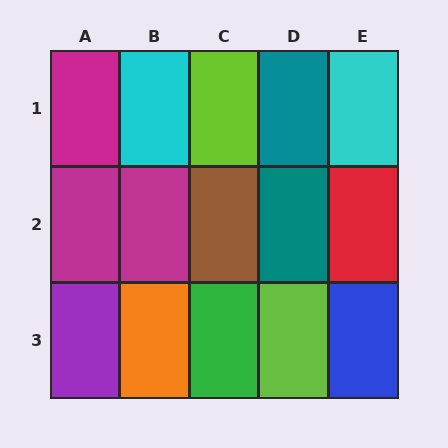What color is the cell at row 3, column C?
Green.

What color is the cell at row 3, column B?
Orange.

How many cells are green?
1 cell is green.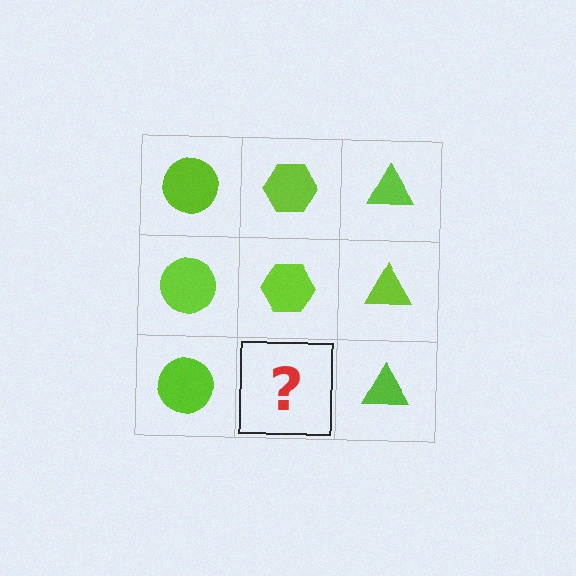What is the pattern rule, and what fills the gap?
The rule is that each column has a consistent shape. The gap should be filled with a lime hexagon.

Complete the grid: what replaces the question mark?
The question mark should be replaced with a lime hexagon.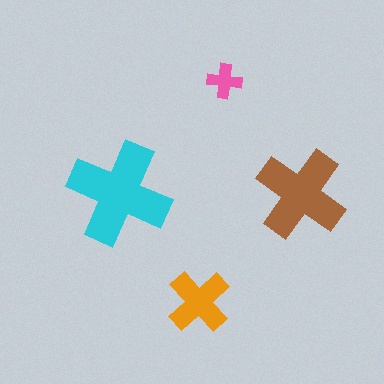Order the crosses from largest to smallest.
the cyan one, the brown one, the orange one, the pink one.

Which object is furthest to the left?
The cyan cross is leftmost.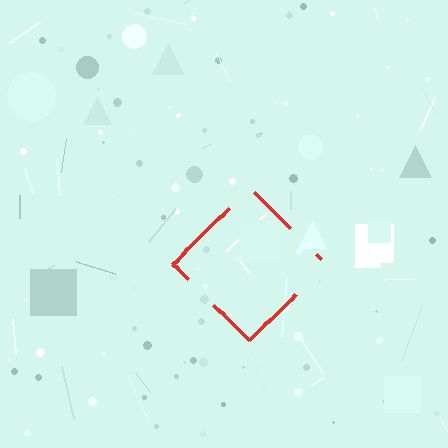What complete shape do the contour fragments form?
The contour fragments form a diamond.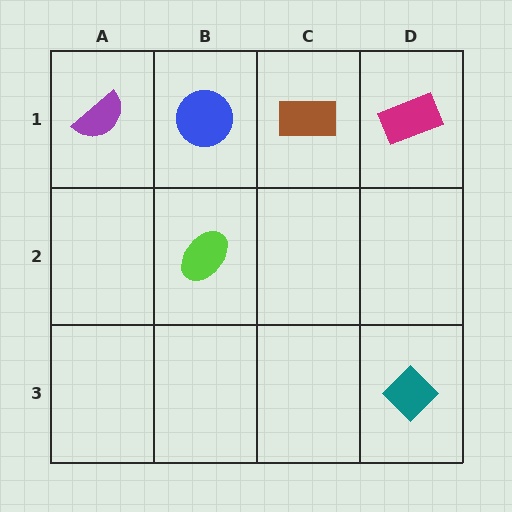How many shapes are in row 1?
4 shapes.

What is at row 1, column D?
A magenta rectangle.